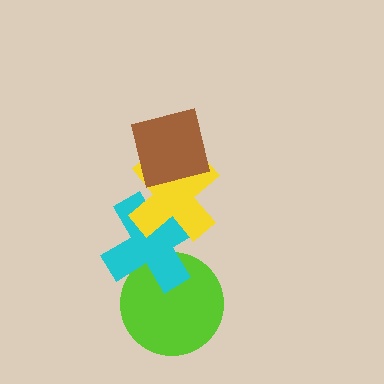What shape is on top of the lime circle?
The cyan cross is on top of the lime circle.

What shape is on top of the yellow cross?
The brown square is on top of the yellow cross.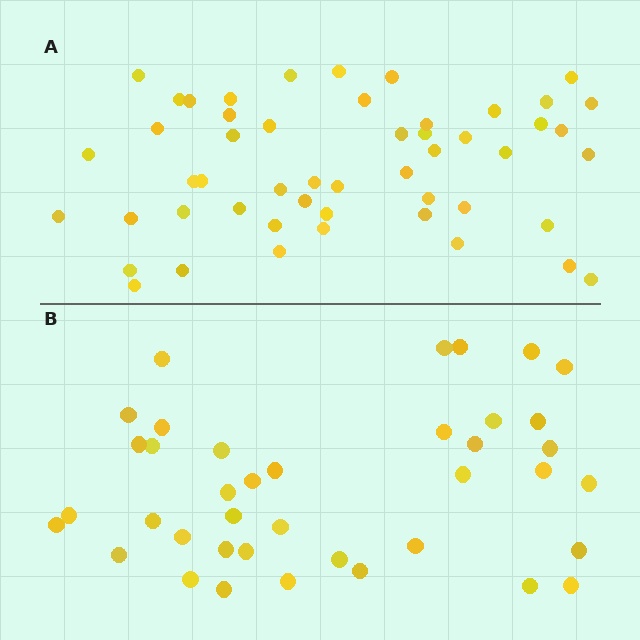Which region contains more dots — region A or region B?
Region A (the top region) has more dots.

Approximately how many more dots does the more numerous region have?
Region A has roughly 12 or so more dots than region B.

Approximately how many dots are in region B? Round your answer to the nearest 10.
About 40 dots. (The exact count is 39, which rounds to 40.)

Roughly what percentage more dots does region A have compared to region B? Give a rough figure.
About 30% more.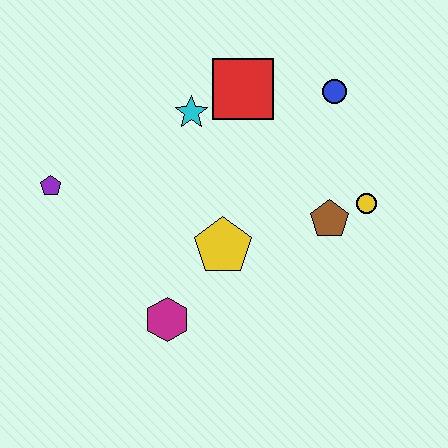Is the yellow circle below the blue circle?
Yes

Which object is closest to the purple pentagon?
The cyan star is closest to the purple pentagon.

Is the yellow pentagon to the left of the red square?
Yes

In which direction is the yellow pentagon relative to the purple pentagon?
The yellow pentagon is to the right of the purple pentagon.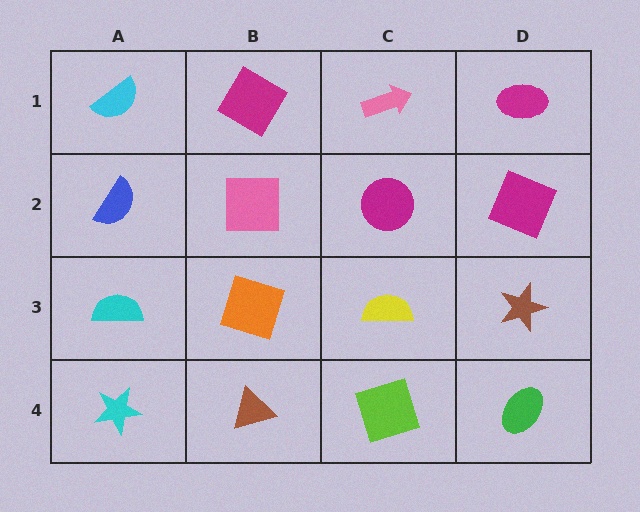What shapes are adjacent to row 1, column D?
A magenta square (row 2, column D), a pink arrow (row 1, column C).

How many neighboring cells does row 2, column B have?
4.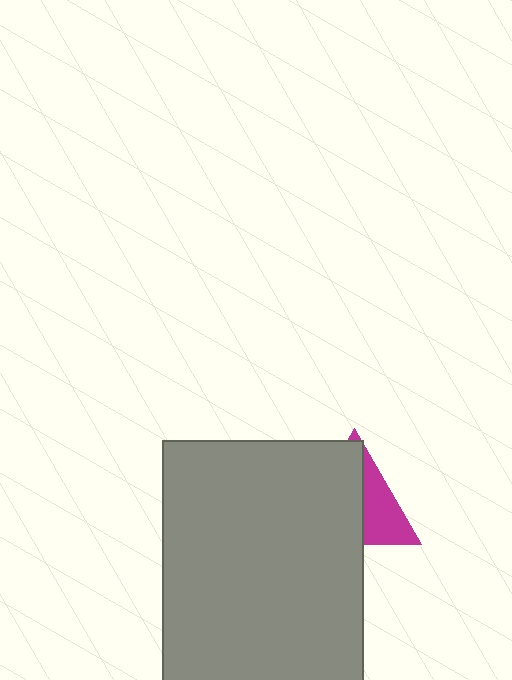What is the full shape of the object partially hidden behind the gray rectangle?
The partially hidden object is a magenta triangle.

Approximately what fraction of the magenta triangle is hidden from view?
Roughly 61% of the magenta triangle is hidden behind the gray rectangle.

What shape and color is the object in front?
The object in front is a gray rectangle.